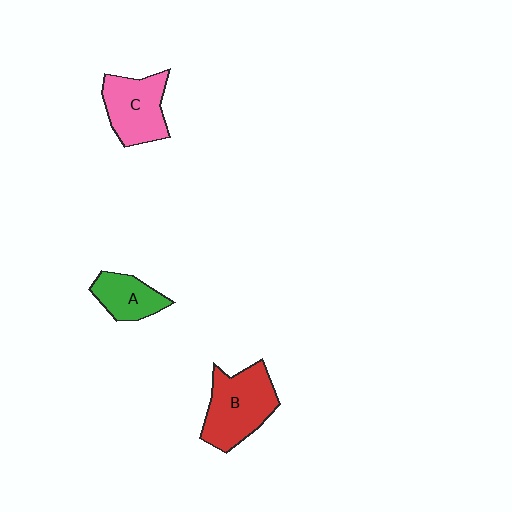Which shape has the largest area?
Shape B (red).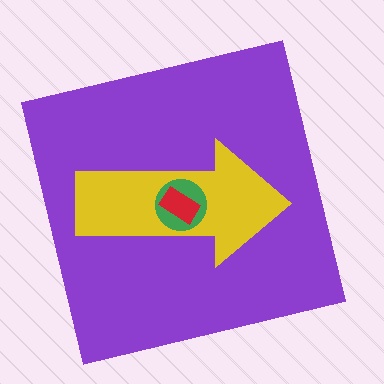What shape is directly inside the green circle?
The red rectangle.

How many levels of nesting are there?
4.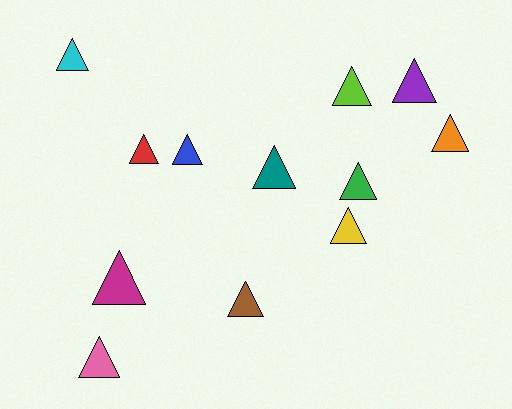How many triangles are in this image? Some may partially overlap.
There are 12 triangles.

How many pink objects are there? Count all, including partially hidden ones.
There is 1 pink object.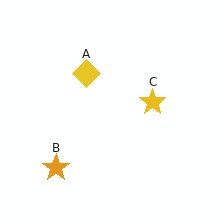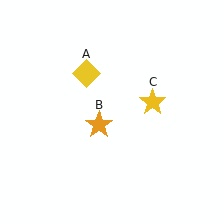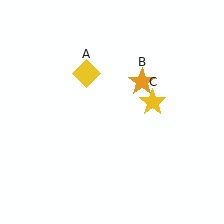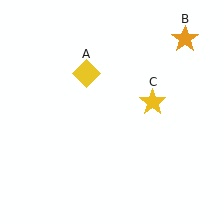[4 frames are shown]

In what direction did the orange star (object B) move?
The orange star (object B) moved up and to the right.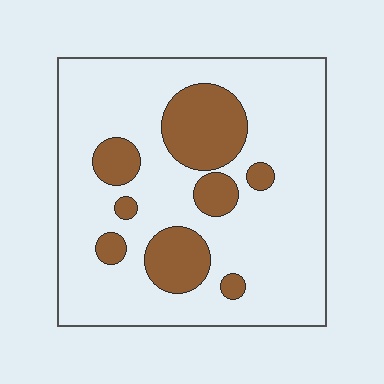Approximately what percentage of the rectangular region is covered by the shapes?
Approximately 20%.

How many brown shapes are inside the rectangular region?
8.